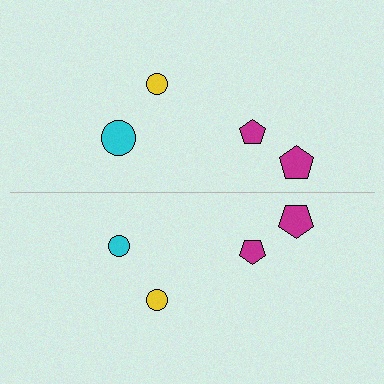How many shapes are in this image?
There are 8 shapes in this image.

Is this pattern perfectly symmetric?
No, the pattern is not perfectly symmetric. The cyan circle on the bottom side has a different size than its mirror counterpart.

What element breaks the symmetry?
The cyan circle on the bottom side has a different size than its mirror counterpart.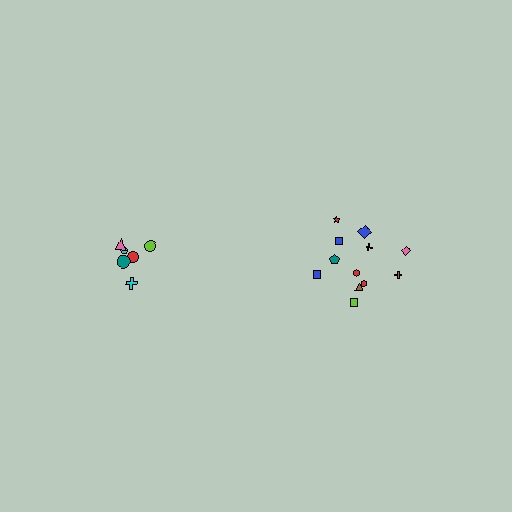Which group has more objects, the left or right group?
The right group.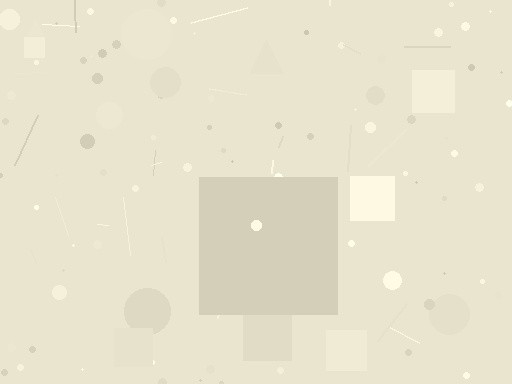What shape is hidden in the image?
A square is hidden in the image.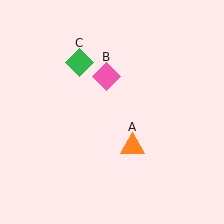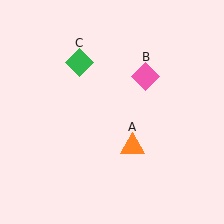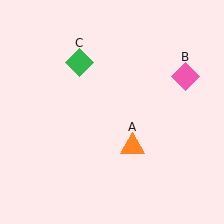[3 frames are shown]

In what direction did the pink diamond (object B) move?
The pink diamond (object B) moved right.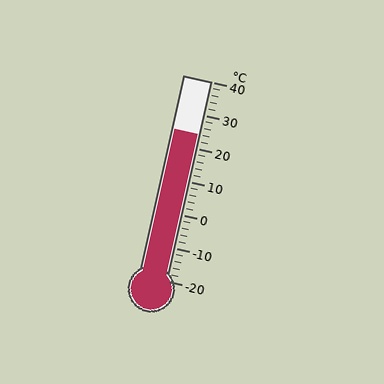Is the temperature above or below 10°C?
The temperature is above 10°C.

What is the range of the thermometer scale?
The thermometer scale ranges from -20°C to 40°C.